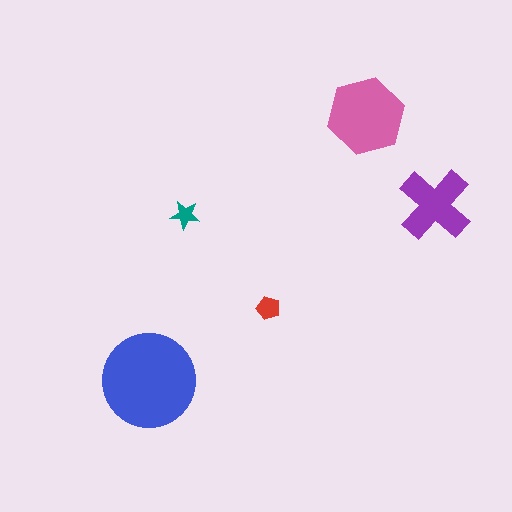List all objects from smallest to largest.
The teal star, the red pentagon, the purple cross, the pink hexagon, the blue circle.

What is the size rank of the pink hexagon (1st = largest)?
2nd.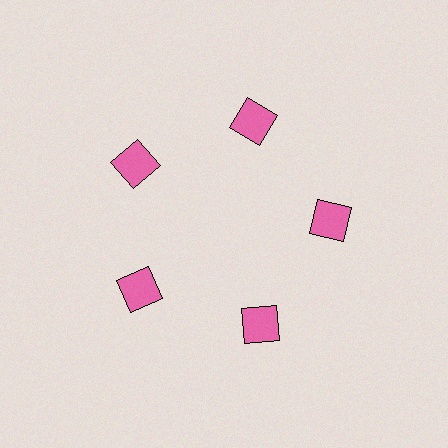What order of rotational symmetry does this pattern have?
This pattern has 5-fold rotational symmetry.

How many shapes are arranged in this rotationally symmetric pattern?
There are 5 shapes, arranged in 5 groups of 1.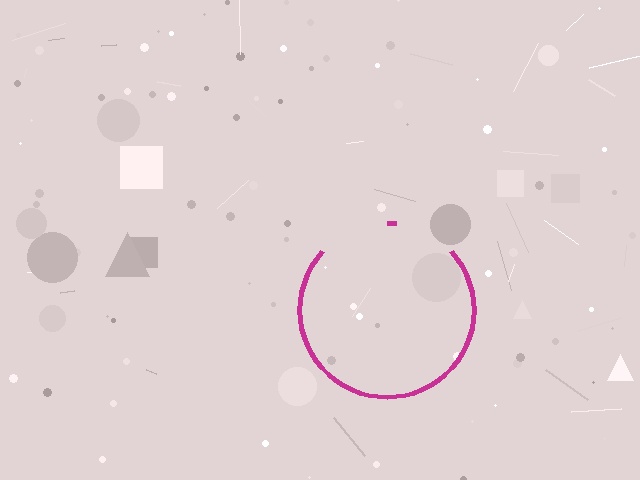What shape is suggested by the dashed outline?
The dashed outline suggests a circle.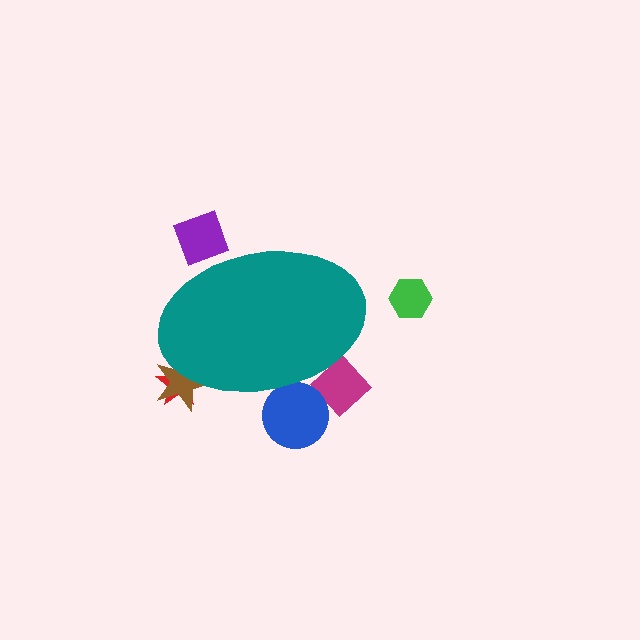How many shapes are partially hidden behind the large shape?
5 shapes are partially hidden.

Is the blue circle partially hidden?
Yes, the blue circle is partially hidden behind the teal ellipse.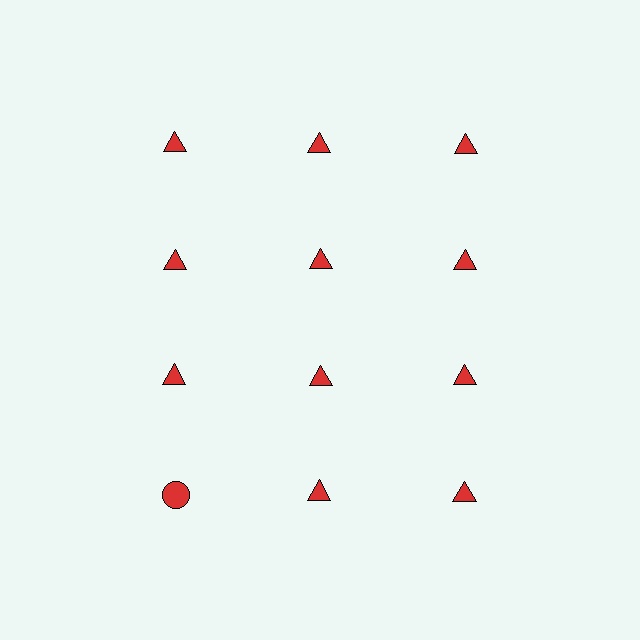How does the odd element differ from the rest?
It has a different shape: circle instead of triangle.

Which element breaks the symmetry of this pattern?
The red circle in the fourth row, leftmost column breaks the symmetry. All other shapes are red triangles.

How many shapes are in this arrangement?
There are 12 shapes arranged in a grid pattern.